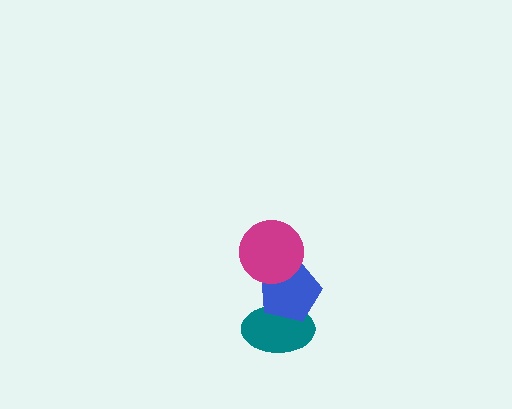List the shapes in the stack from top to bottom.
From top to bottom: the magenta circle, the blue pentagon, the teal ellipse.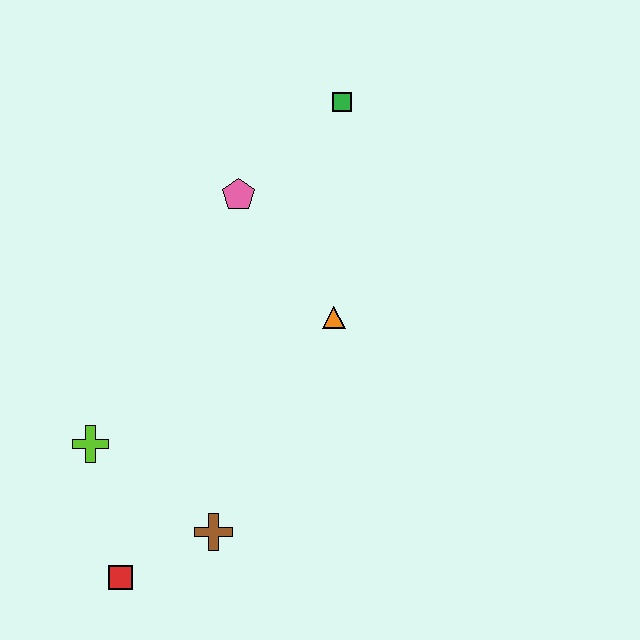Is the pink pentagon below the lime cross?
No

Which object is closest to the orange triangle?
The pink pentagon is closest to the orange triangle.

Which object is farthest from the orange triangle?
The red square is farthest from the orange triangle.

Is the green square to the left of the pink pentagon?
No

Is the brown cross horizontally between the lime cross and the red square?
No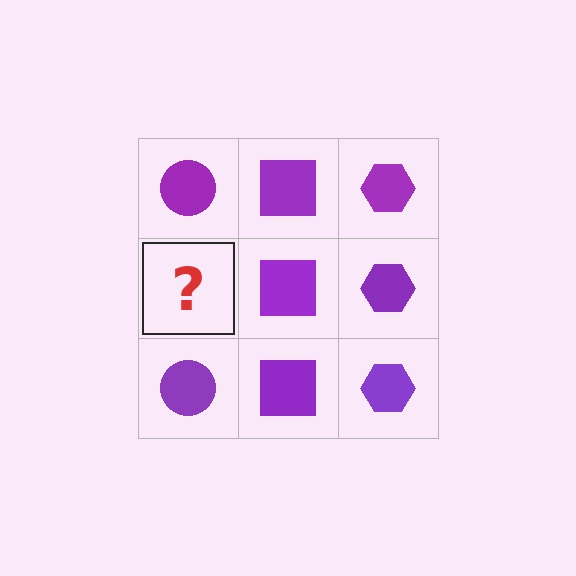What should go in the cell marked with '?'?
The missing cell should contain a purple circle.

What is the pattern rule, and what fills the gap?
The rule is that each column has a consistent shape. The gap should be filled with a purple circle.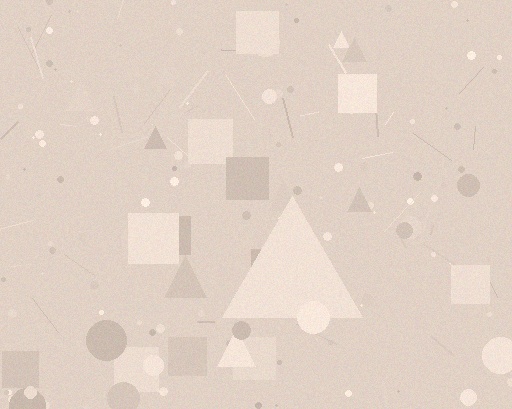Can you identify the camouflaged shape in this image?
The camouflaged shape is a triangle.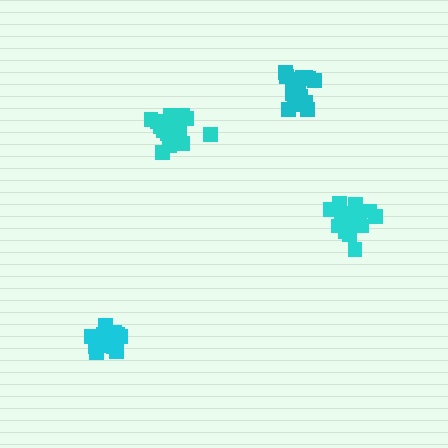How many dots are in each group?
Group 1: 17 dots, Group 2: 18 dots, Group 3: 12 dots, Group 4: 17 dots (64 total).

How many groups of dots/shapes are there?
There are 4 groups.